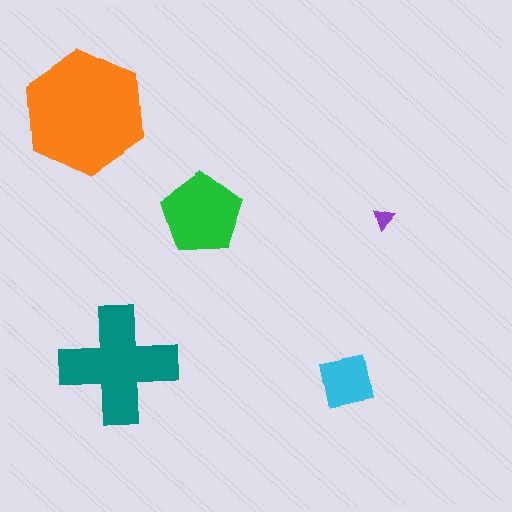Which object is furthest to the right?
The purple triangle is rightmost.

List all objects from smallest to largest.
The purple triangle, the cyan square, the green pentagon, the teal cross, the orange hexagon.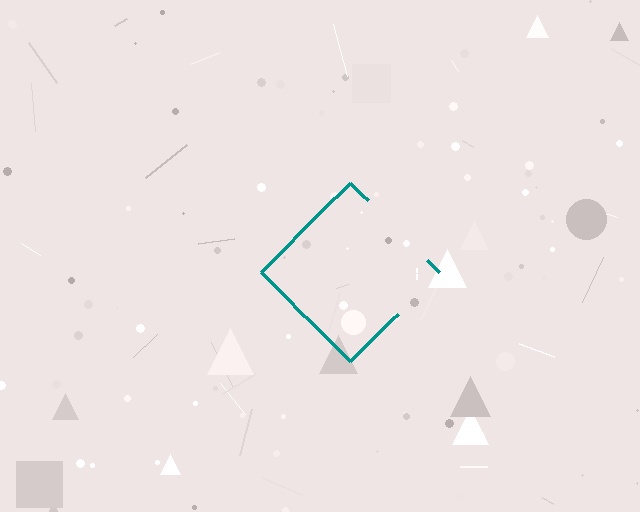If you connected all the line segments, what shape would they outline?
They would outline a diamond.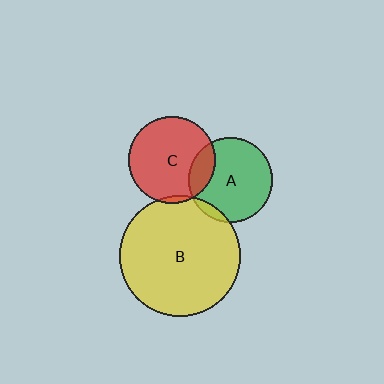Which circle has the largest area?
Circle B (yellow).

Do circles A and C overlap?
Yes.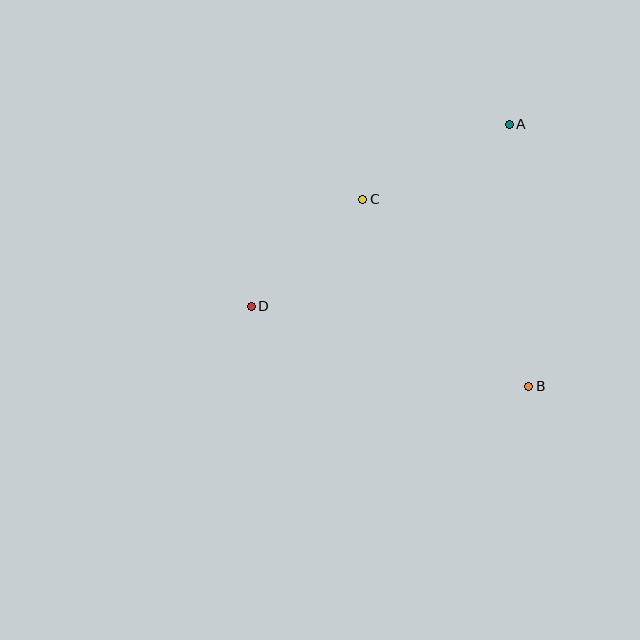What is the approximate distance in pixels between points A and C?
The distance between A and C is approximately 164 pixels.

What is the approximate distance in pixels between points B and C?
The distance between B and C is approximately 250 pixels.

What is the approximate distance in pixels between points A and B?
The distance between A and B is approximately 262 pixels.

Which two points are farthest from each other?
Points A and D are farthest from each other.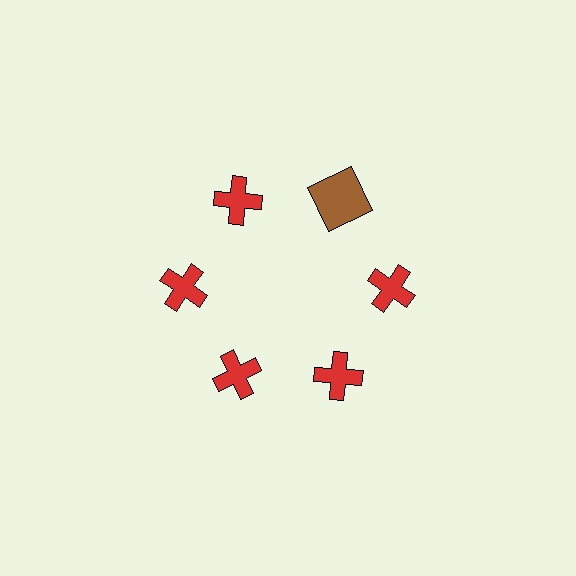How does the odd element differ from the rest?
It differs in both color (brown instead of red) and shape (square instead of cross).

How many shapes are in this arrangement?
There are 6 shapes arranged in a ring pattern.